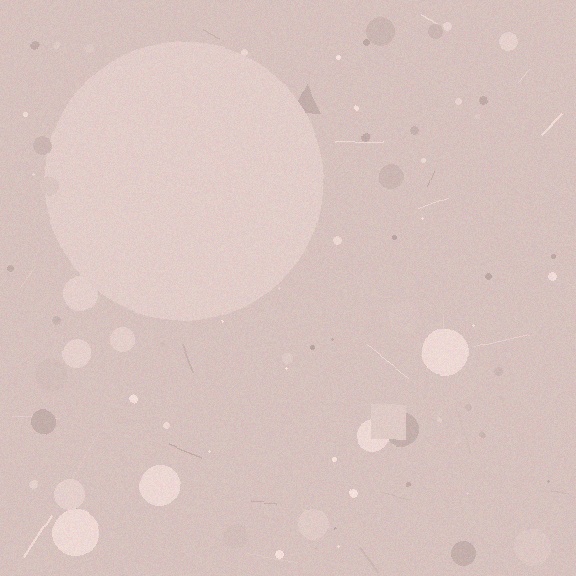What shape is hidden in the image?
A circle is hidden in the image.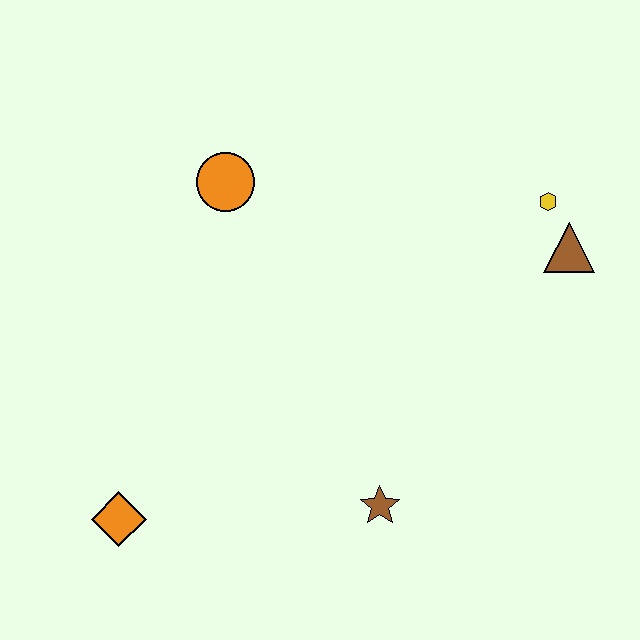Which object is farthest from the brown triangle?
The orange diamond is farthest from the brown triangle.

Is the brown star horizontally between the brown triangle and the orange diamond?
Yes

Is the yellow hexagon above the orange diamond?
Yes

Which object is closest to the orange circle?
The yellow hexagon is closest to the orange circle.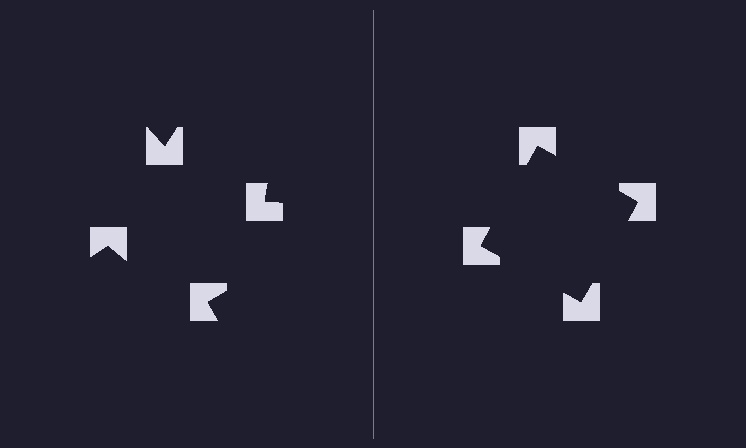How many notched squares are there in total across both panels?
8 — 4 on each side.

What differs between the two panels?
The notched squares are positioned identically on both sides; only the wedge orientations differ. On the right they align to a square; on the left they are misaligned.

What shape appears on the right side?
An illusory square.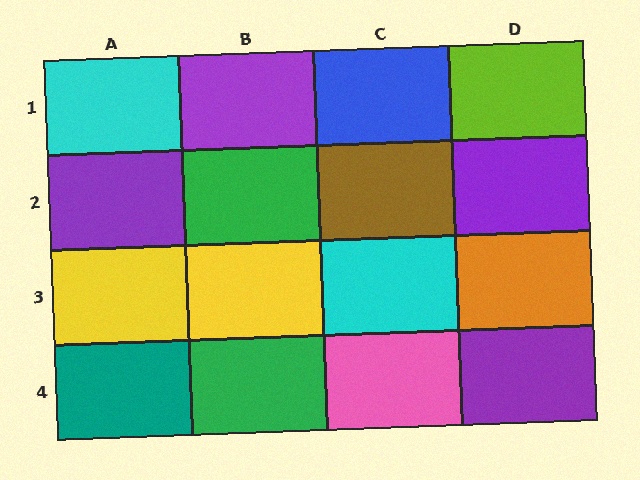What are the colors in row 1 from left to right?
Cyan, purple, blue, lime.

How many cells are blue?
1 cell is blue.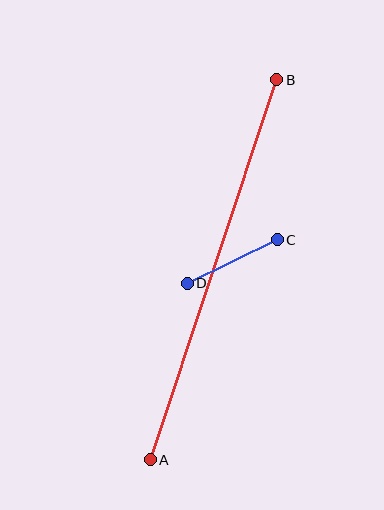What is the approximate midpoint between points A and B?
The midpoint is at approximately (213, 270) pixels.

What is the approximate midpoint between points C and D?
The midpoint is at approximately (232, 262) pixels.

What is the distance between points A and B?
The distance is approximately 401 pixels.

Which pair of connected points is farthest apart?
Points A and B are farthest apart.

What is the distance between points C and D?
The distance is approximately 100 pixels.